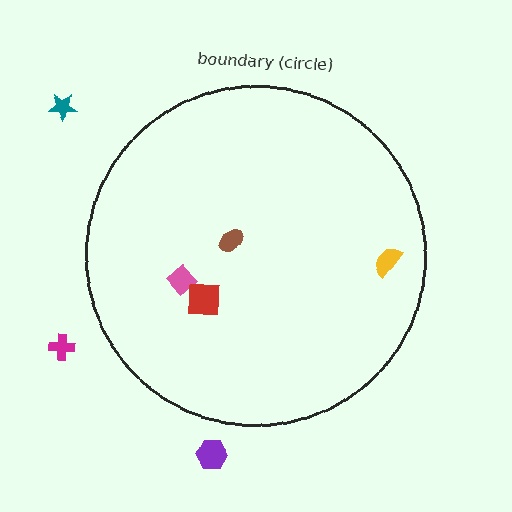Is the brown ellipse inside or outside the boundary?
Inside.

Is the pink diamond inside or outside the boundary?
Inside.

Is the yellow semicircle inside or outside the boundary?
Inside.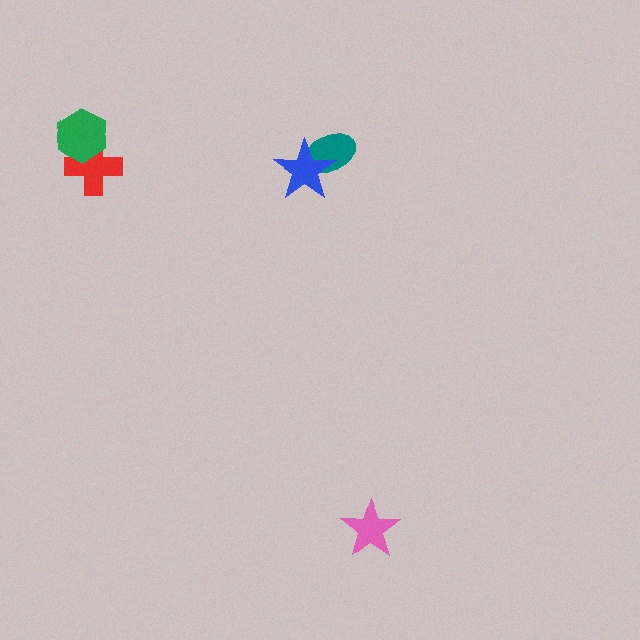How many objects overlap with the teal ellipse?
1 object overlaps with the teal ellipse.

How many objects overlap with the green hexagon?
1 object overlaps with the green hexagon.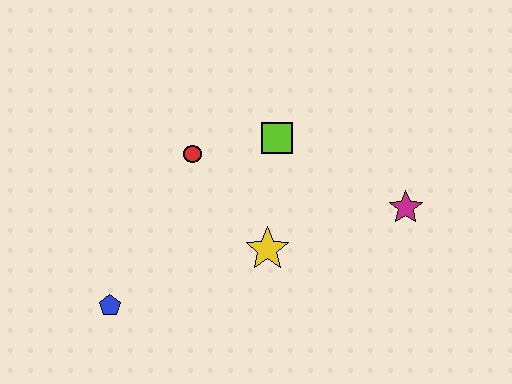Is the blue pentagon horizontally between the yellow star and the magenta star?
No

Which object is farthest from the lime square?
The blue pentagon is farthest from the lime square.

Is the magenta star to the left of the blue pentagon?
No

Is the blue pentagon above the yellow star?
No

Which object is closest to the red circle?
The lime square is closest to the red circle.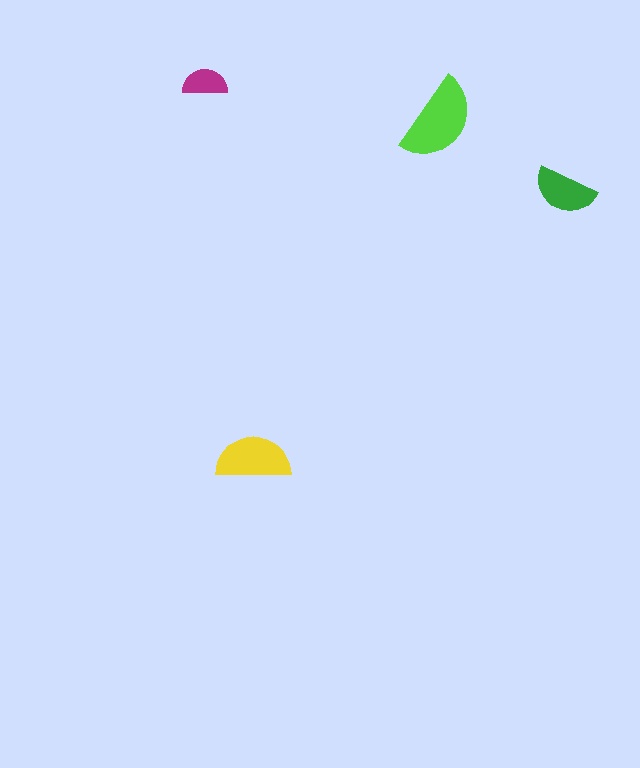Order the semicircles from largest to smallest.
the lime one, the yellow one, the green one, the magenta one.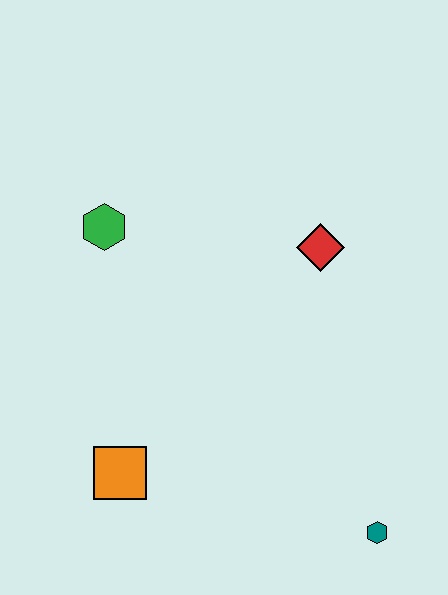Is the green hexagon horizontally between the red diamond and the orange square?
No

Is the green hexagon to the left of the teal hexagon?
Yes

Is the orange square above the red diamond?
No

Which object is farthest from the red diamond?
The orange square is farthest from the red diamond.